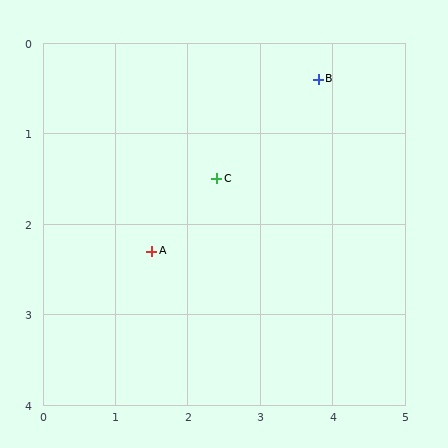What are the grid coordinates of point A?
Point A is at approximately (1.5, 2.3).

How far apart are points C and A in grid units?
Points C and A are about 1.2 grid units apart.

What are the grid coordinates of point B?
Point B is at approximately (3.8, 0.4).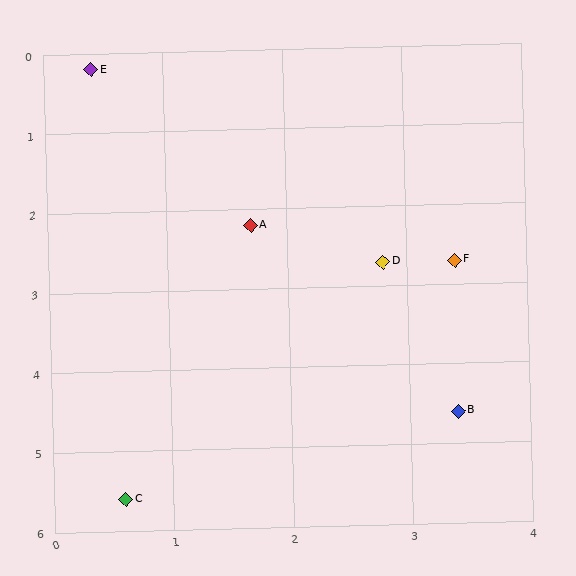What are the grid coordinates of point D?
Point D is at approximately (2.8, 2.7).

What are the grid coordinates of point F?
Point F is at approximately (3.4, 2.7).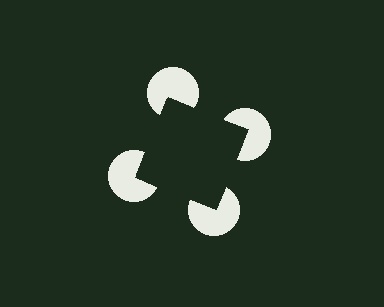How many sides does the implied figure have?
4 sides.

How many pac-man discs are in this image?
There are 4 — one at each vertex of the illusory square.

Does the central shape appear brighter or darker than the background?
It typically appears slightly darker than the background, even though no actual brightness change is drawn.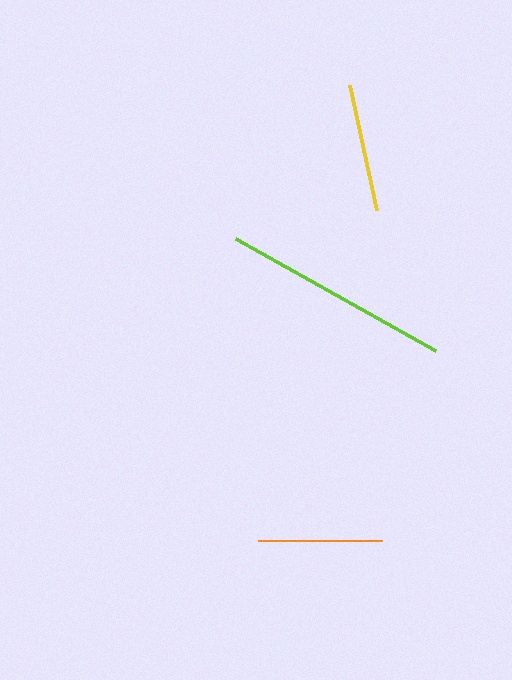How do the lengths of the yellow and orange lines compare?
The yellow and orange lines are approximately the same length.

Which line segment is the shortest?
The orange line is the shortest at approximately 124 pixels.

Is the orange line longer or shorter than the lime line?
The lime line is longer than the orange line.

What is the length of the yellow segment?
The yellow segment is approximately 127 pixels long.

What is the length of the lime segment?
The lime segment is approximately 230 pixels long.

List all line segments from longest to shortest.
From longest to shortest: lime, yellow, orange.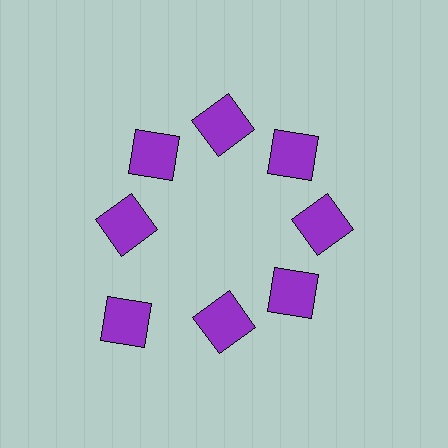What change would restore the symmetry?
The symmetry would be restored by moving it inward, back onto the ring so that all 8 squares sit at equal angles and equal distance from the center.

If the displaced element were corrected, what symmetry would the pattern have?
It would have 8-fold rotational symmetry — the pattern would map onto itself every 45 degrees.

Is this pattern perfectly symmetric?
No. The 8 purple squares are arranged in a ring, but one element near the 8 o'clock position is pushed outward from the center, breaking the 8-fold rotational symmetry.